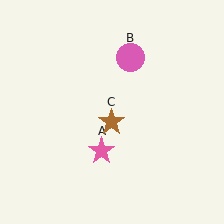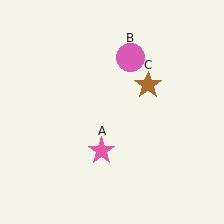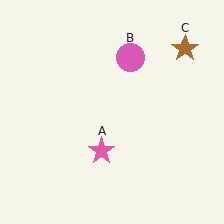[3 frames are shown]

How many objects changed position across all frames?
1 object changed position: brown star (object C).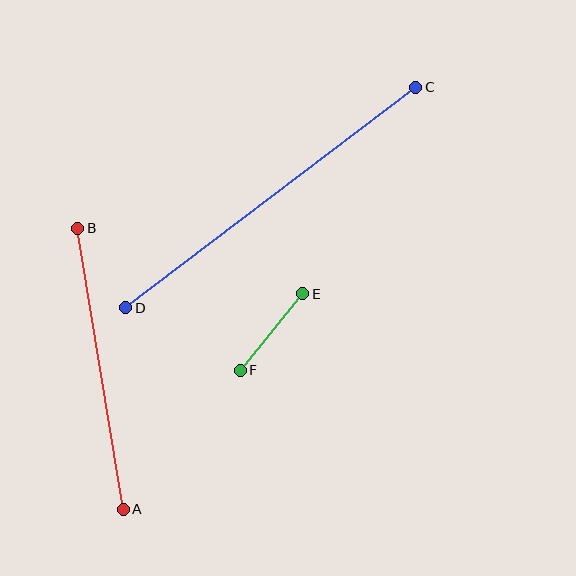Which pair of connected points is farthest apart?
Points C and D are farthest apart.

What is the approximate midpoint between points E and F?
The midpoint is at approximately (271, 332) pixels.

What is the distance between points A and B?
The distance is approximately 285 pixels.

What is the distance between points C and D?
The distance is approximately 365 pixels.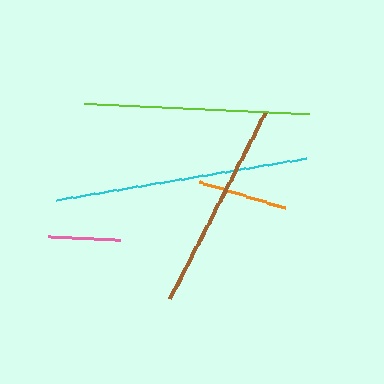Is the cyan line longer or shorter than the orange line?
The cyan line is longer than the orange line.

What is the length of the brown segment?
The brown segment is approximately 210 pixels long.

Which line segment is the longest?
The cyan line is the longest at approximately 253 pixels.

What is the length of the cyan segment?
The cyan segment is approximately 253 pixels long.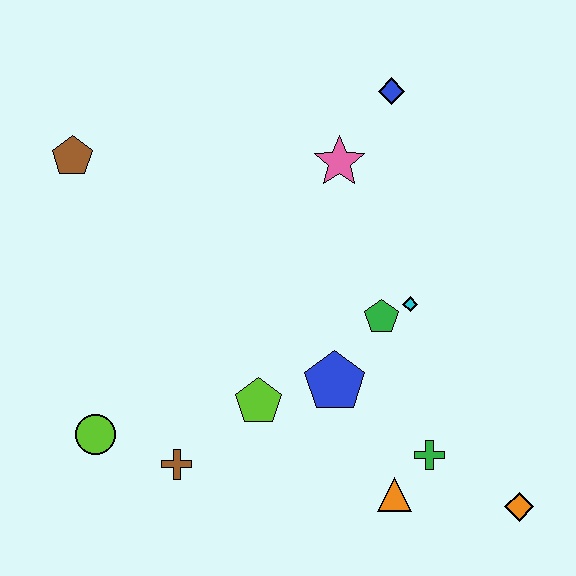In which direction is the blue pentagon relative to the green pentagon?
The blue pentagon is below the green pentagon.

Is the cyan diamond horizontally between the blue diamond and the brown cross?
No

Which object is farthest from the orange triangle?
The brown pentagon is farthest from the orange triangle.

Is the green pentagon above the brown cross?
Yes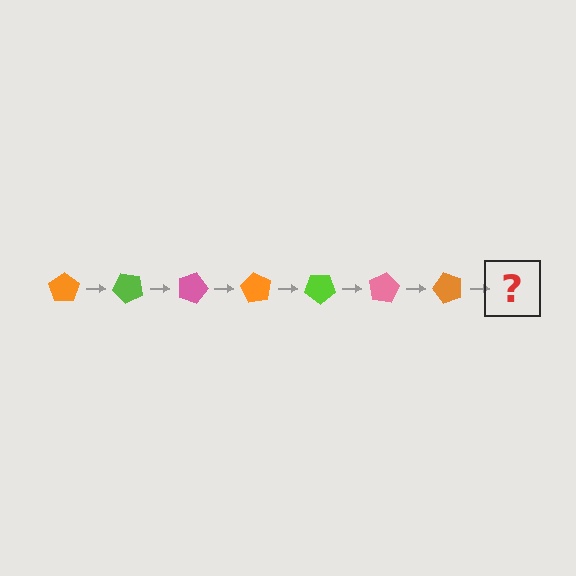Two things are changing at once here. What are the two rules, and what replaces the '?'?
The two rules are that it rotates 45 degrees each step and the color cycles through orange, lime, and pink. The '?' should be a lime pentagon, rotated 315 degrees from the start.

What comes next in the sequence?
The next element should be a lime pentagon, rotated 315 degrees from the start.